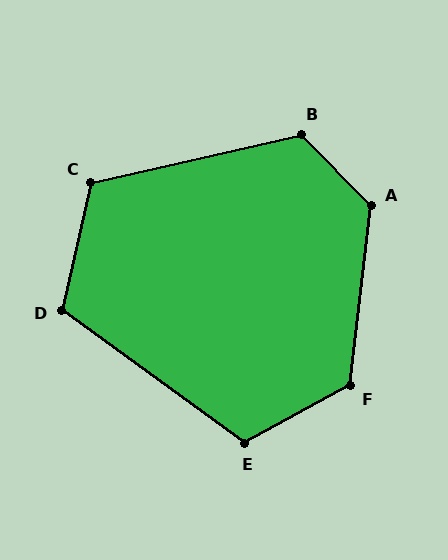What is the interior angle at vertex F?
Approximately 125 degrees (obtuse).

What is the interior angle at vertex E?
Approximately 115 degrees (obtuse).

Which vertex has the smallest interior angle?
D, at approximately 113 degrees.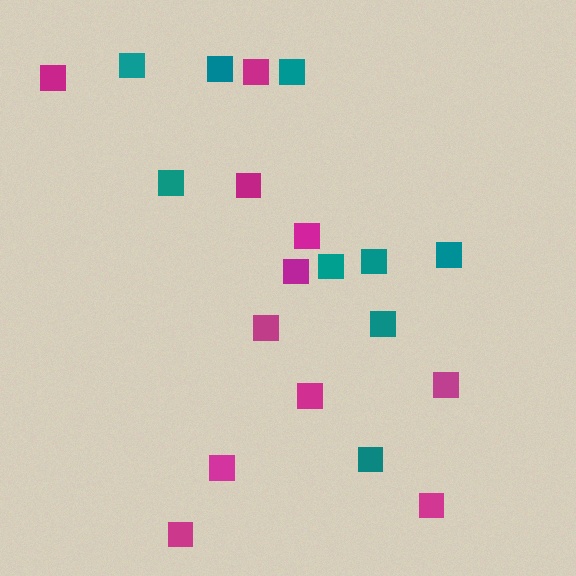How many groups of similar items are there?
There are 2 groups: one group of magenta squares (11) and one group of teal squares (9).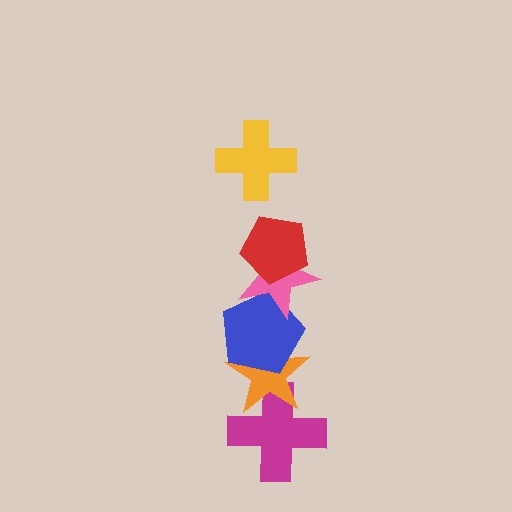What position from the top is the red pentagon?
The red pentagon is 2nd from the top.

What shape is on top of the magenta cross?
The orange star is on top of the magenta cross.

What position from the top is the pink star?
The pink star is 3rd from the top.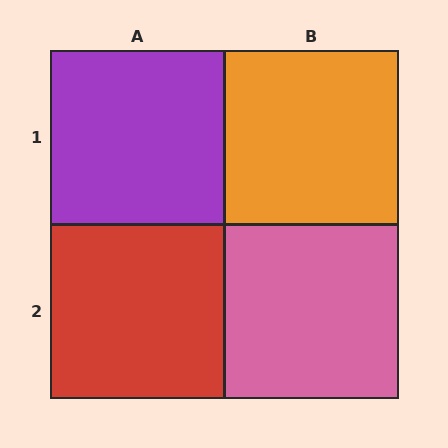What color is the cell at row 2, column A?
Red.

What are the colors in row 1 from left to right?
Purple, orange.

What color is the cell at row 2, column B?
Pink.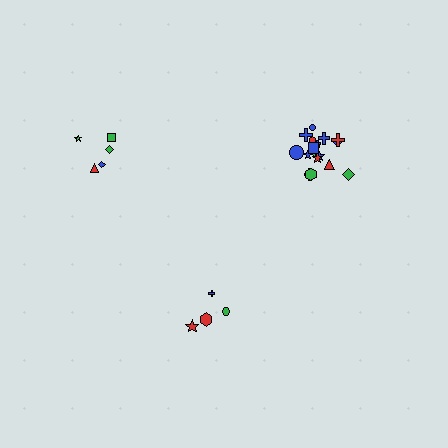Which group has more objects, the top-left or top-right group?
The top-right group.